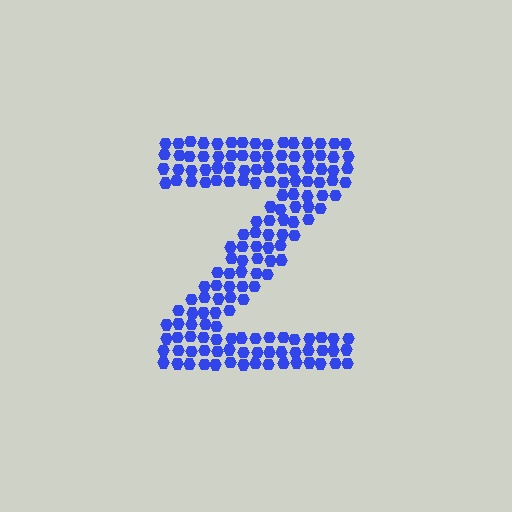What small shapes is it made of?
It is made of small hexagons.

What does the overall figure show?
The overall figure shows the letter Z.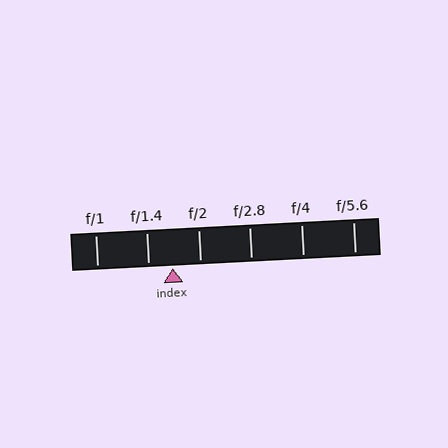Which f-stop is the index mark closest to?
The index mark is closest to f/1.4.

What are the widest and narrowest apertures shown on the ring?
The widest aperture shown is f/1 and the narrowest is f/5.6.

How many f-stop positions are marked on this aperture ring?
There are 6 f-stop positions marked.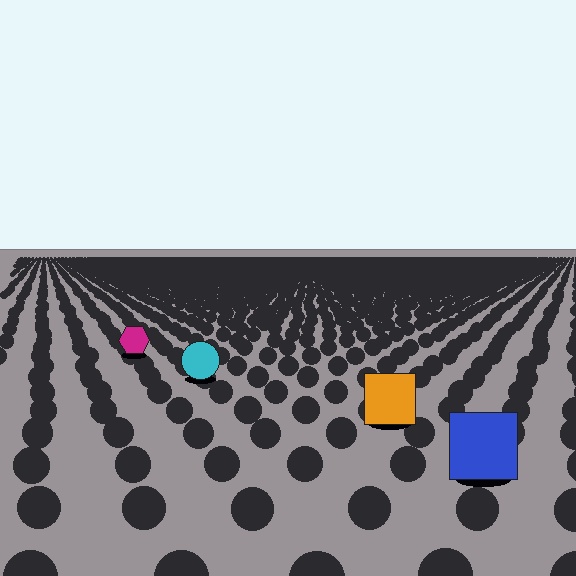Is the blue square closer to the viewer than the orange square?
Yes. The blue square is closer — you can tell from the texture gradient: the ground texture is coarser near it.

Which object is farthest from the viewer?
The magenta hexagon is farthest from the viewer. It appears smaller and the ground texture around it is denser.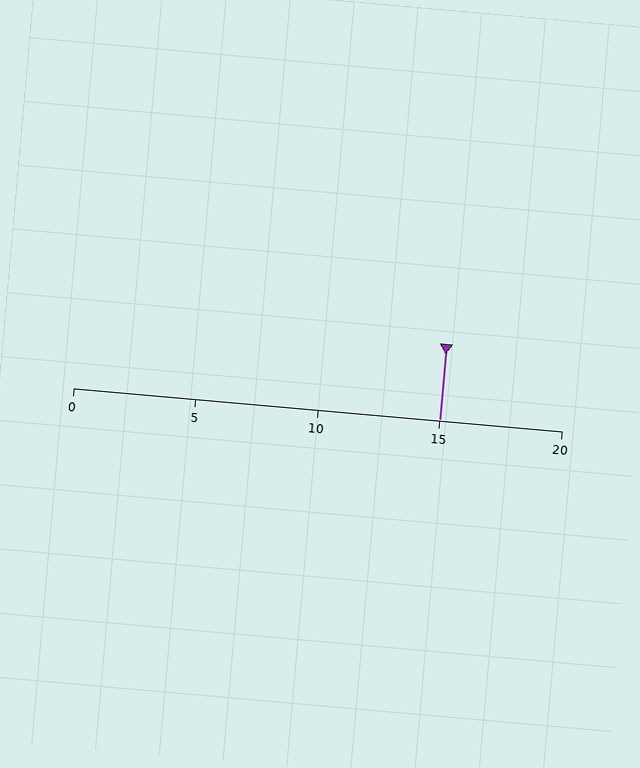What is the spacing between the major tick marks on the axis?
The major ticks are spaced 5 apart.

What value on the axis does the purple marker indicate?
The marker indicates approximately 15.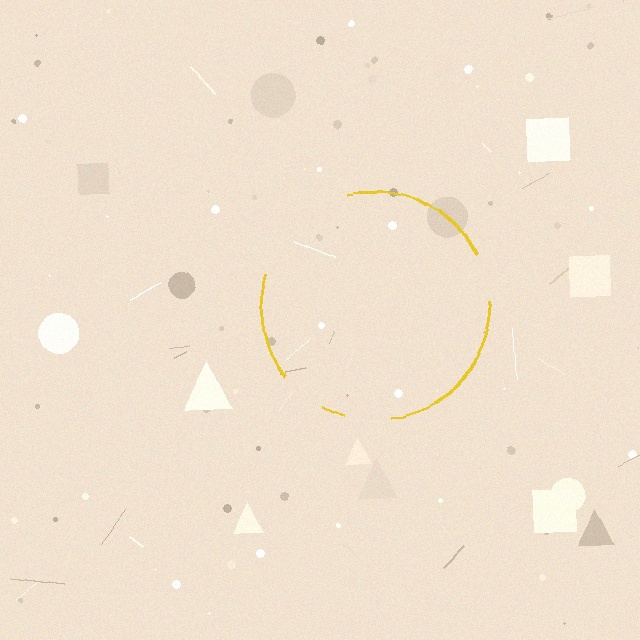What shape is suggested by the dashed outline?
The dashed outline suggests a circle.